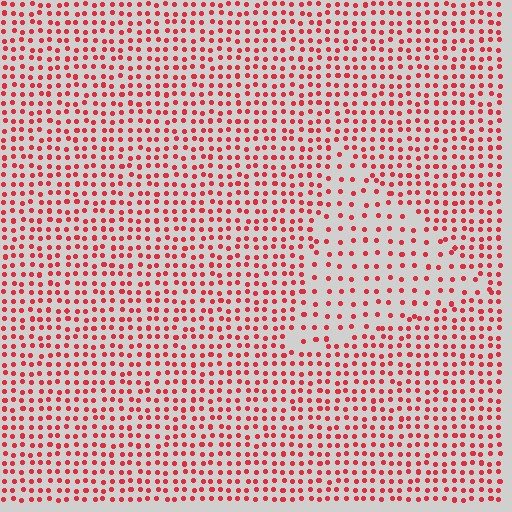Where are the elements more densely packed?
The elements are more densely packed outside the triangle boundary.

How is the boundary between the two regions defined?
The boundary is defined by a change in element density (approximately 1.9x ratio). All elements are the same color, size, and shape.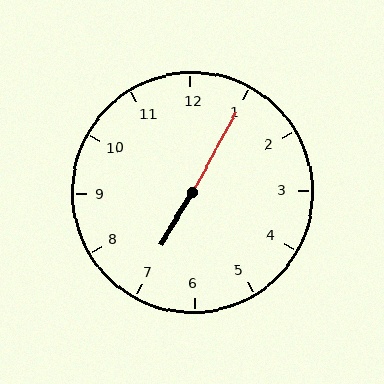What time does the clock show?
7:05.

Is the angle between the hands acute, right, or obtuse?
It is obtuse.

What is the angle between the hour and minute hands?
Approximately 178 degrees.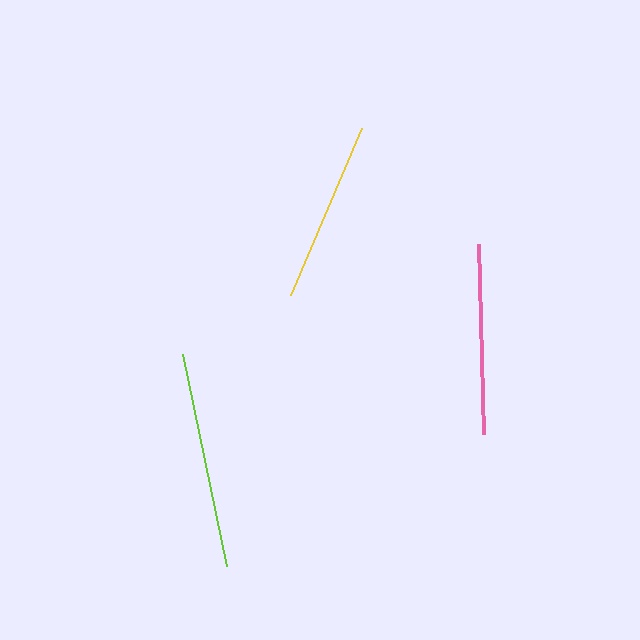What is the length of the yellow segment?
The yellow segment is approximately 182 pixels long.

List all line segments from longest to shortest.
From longest to shortest: lime, pink, yellow.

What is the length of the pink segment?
The pink segment is approximately 190 pixels long.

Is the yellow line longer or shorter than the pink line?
The pink line is longer than the yellow line.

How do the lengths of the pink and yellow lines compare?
The pink and yellow lines are approximately the same length.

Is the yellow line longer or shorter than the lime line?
The lime line is longer than the yellow line.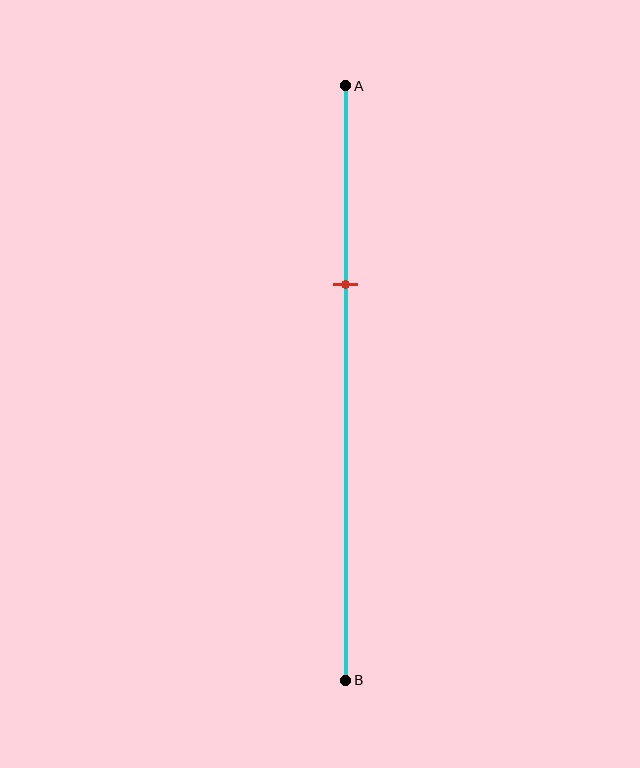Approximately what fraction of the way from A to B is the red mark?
The red mark is approximately 35% of the way from A to B.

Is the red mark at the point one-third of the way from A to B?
Yes, the mark is approximately at the one-third point.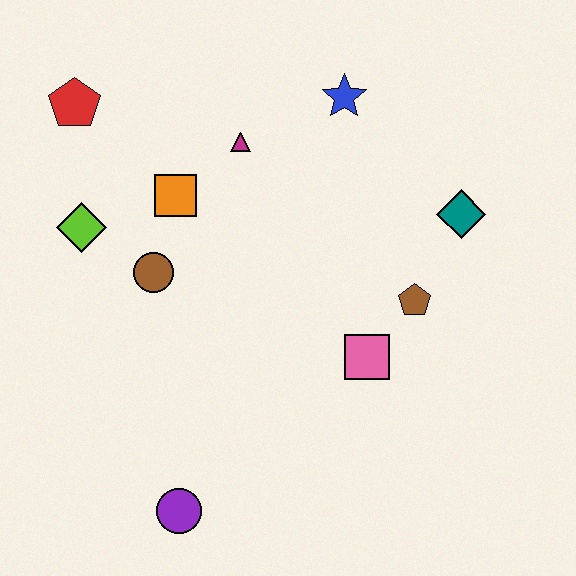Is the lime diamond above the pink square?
Yes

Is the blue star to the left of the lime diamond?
No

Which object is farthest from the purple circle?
The blue star is farthest from the purple circle.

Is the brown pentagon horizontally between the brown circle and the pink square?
No